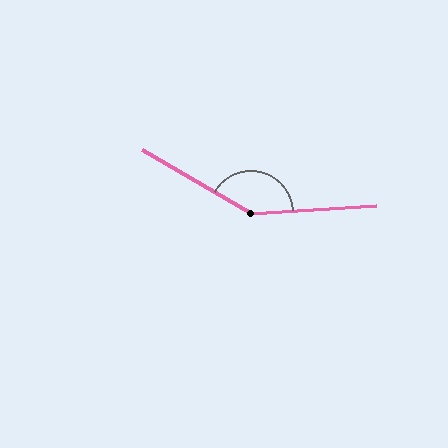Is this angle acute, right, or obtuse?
It is obtuse.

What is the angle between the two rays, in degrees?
Approximately 146 degrees.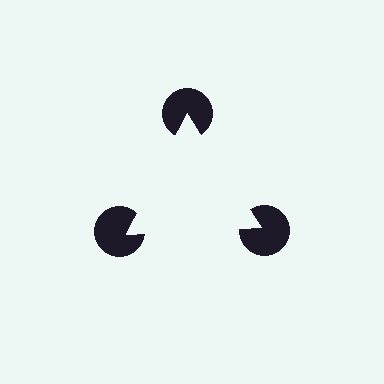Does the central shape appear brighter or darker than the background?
It typically appears slightly brighter than the background, even though no actual brightness change is drawn.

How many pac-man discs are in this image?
There are 3 — one at each vertex of the illusory triangle.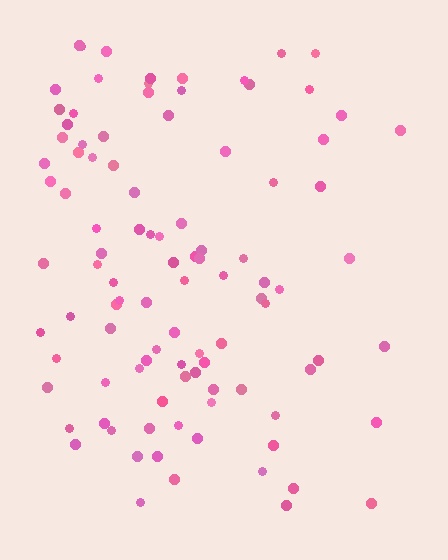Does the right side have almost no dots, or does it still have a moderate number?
Still a moderate number, just noticeably fewer than the left.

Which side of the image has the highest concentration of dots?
The left.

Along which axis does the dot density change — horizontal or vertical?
Horizontal.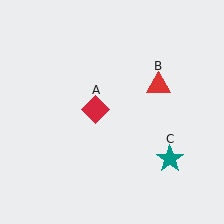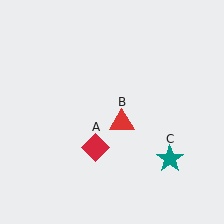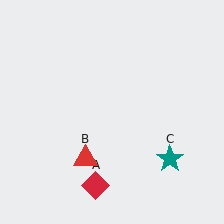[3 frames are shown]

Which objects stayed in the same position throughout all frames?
Teal star (object C) remained stationary.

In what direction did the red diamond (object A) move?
The red diamond (object A) moved down.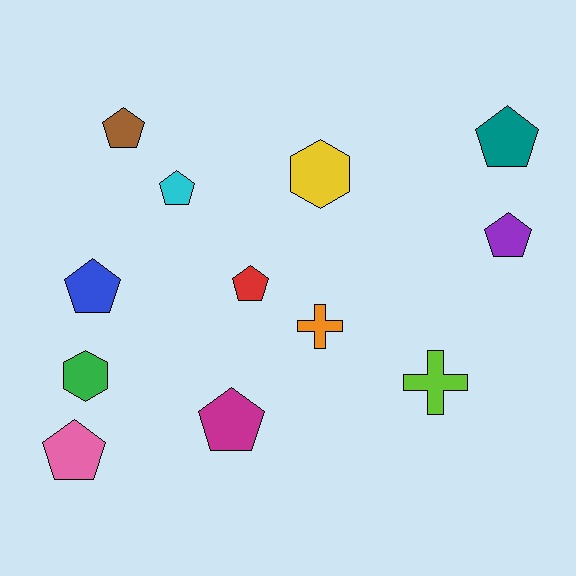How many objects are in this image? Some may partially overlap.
There are 12 objects.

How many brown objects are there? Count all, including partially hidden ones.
There is 1 brown object.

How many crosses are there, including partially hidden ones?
There are 2 crosses.